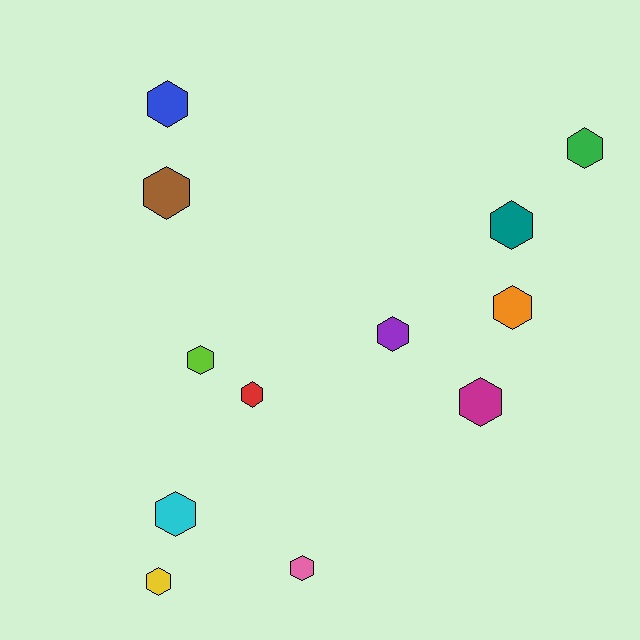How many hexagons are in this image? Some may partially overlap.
There are 12 hexagons.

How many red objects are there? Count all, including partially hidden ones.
There is 1 red object.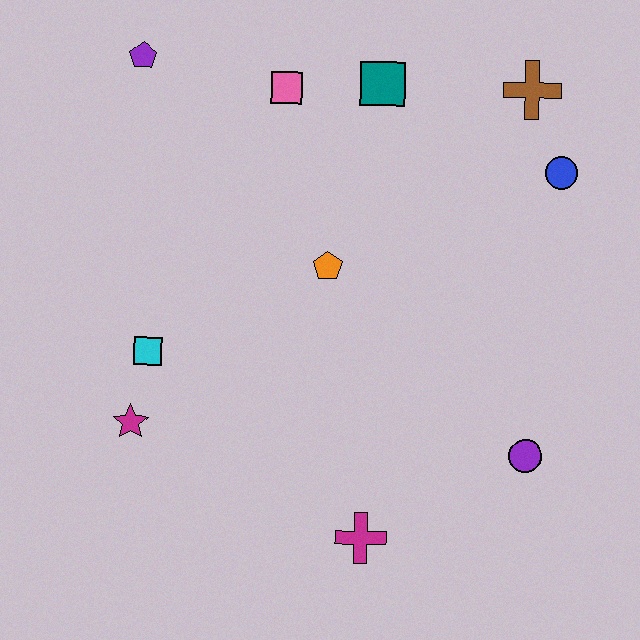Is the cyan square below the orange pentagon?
Yes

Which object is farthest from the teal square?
The magenta cross is farthest from the teal square.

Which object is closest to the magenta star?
The cyan square is closest to the magenta star.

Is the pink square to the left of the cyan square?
No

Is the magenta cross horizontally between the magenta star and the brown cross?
Yes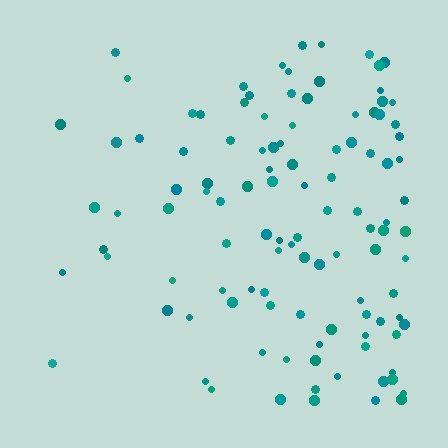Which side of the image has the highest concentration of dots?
The right.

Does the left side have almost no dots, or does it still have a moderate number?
Still a moderate number, just noticeably fewer than the right.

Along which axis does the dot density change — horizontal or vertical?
Horizontal.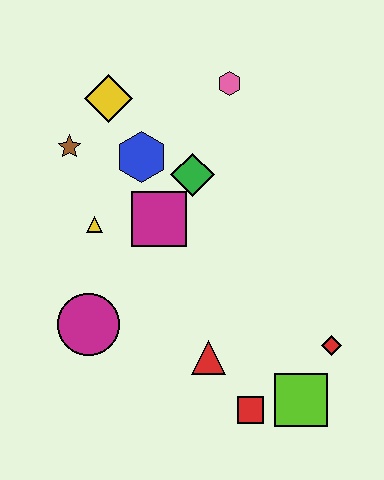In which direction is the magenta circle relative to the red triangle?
The magenta circle is to the left of the red triangle.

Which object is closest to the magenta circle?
The yellow triangle is closest to the magenta circle.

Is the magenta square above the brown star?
No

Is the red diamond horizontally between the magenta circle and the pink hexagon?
No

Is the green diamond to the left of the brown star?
No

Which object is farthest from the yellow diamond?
The lime square is farthest from the yellow diamond.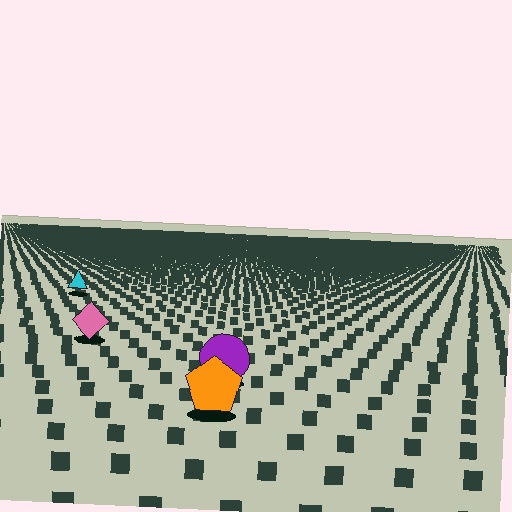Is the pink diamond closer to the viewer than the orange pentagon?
No. The orange pentagon is closer — you can tell from the texture gradient: the ground texture is coarser near it.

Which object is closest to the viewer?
The orange pentagon is closest. The texture marks near it are larger and more spread out.